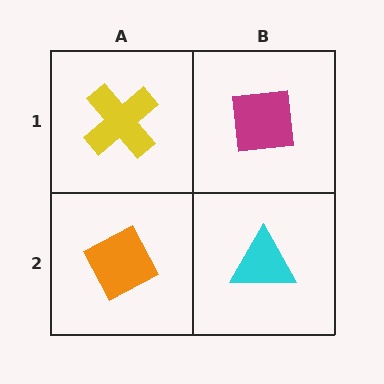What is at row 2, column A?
An orange diamond.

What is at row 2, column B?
A cyan triangle.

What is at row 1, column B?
A magenta square.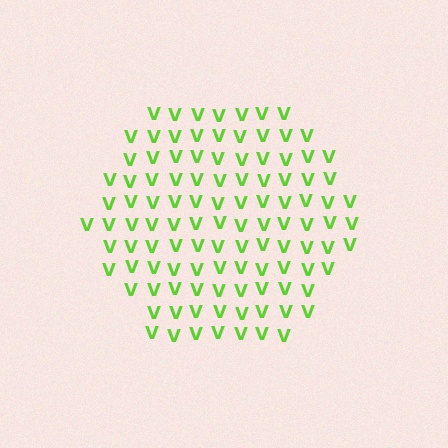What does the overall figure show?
The overall figure shows a hexagon.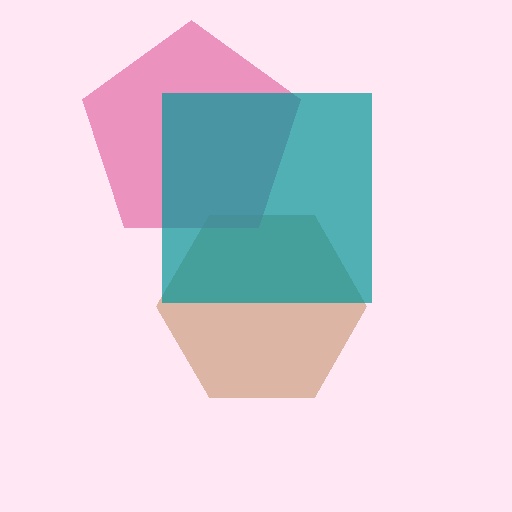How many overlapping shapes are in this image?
There are 3 overlapping shapes in the image.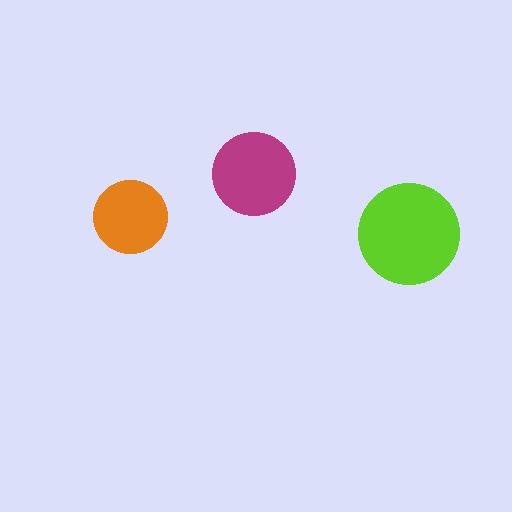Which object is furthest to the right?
The lime circle is rightmost.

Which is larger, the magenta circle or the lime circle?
The lime one.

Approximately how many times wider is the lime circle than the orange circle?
About 1.5 times wider.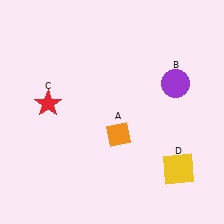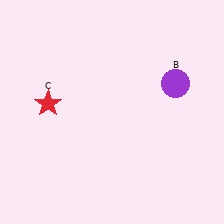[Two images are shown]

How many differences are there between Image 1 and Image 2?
There are 2 differences between the two images.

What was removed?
The orange diamond (A), the yellow square (D) were removed in Image 2.